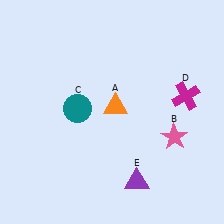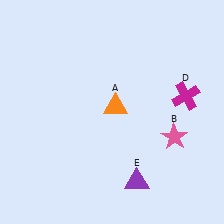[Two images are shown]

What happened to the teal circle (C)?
The teal circle (C) was removed in Image 2. It was in the top-left area of Image 1.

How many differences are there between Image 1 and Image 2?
There is 1 difference between the two images.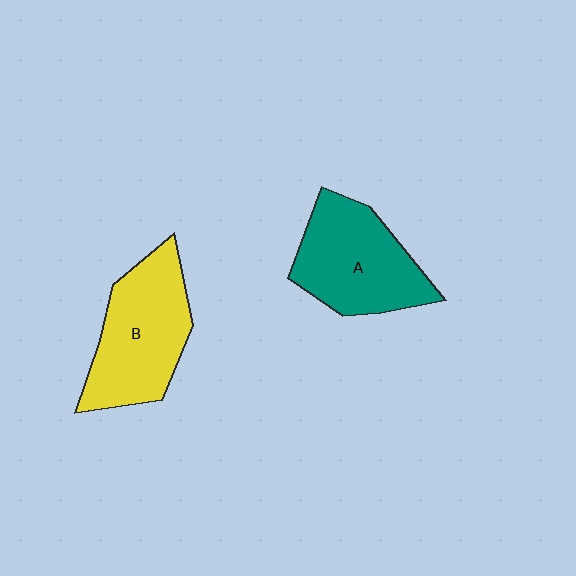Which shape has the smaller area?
Shape A (teal).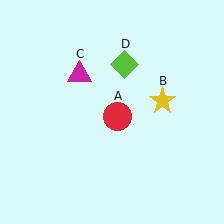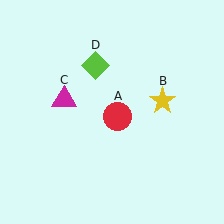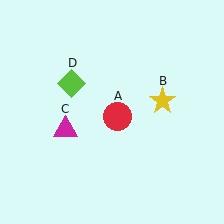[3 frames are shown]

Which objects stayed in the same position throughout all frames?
Red circle (object A) and yellow star (object B) remained stationary.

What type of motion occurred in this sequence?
The magenta triangle (object C), lime diamond (object D) rotated counterclockwise around the center of the scene.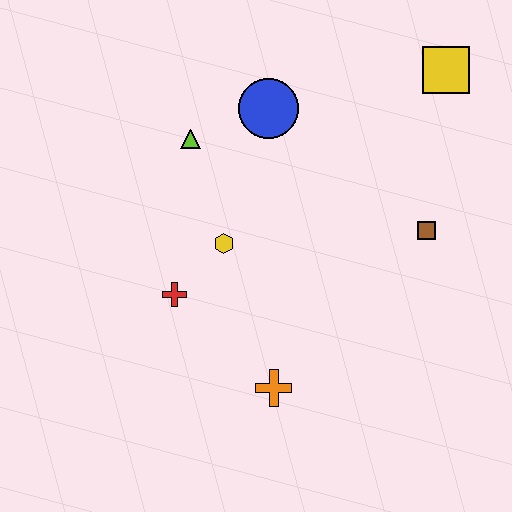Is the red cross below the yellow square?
Yes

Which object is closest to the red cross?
The yellow hexagon is closest to the red cross.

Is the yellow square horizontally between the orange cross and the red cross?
No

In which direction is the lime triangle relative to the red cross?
The lime triangle is above the red cross.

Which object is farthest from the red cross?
The yellow square is farthest from the red cross.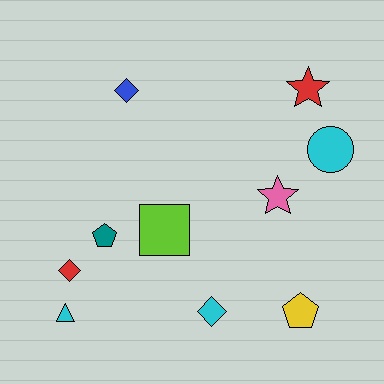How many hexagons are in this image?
There are no hexagons.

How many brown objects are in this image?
There are no brown objects.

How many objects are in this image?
There are 10 objects.